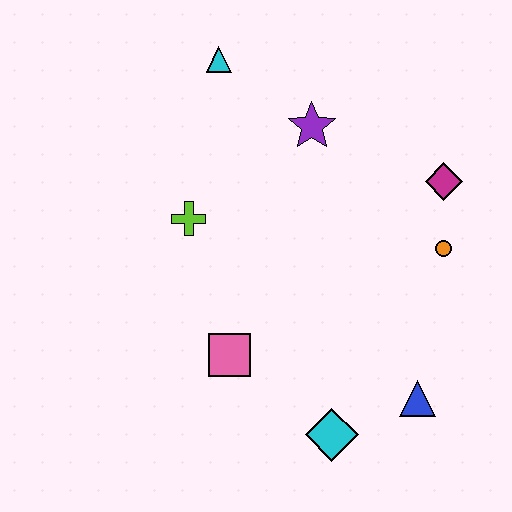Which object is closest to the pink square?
The cyan diamond is closest to the pink square.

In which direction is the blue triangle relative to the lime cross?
The blue triangle is to the right of the lime cross.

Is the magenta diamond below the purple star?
Yes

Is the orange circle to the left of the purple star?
No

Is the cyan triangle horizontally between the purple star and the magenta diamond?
No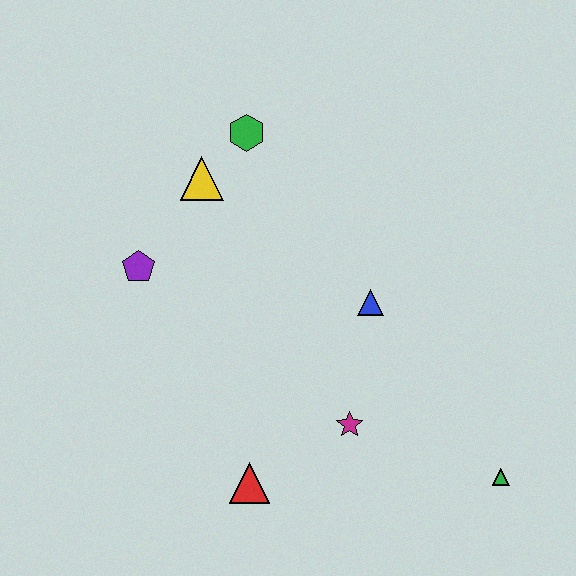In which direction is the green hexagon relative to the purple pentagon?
The green hexagon is above the purple pentagon.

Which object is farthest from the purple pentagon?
The green triangle is farthest from the purple pentagon.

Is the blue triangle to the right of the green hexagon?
Yes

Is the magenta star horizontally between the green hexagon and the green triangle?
Yes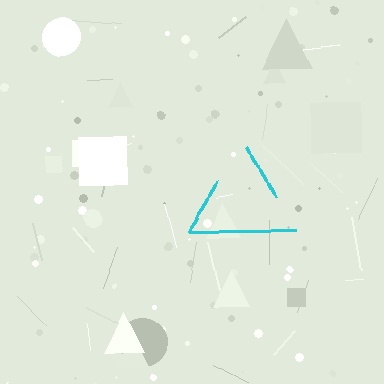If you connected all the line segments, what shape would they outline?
They would outline a triangle.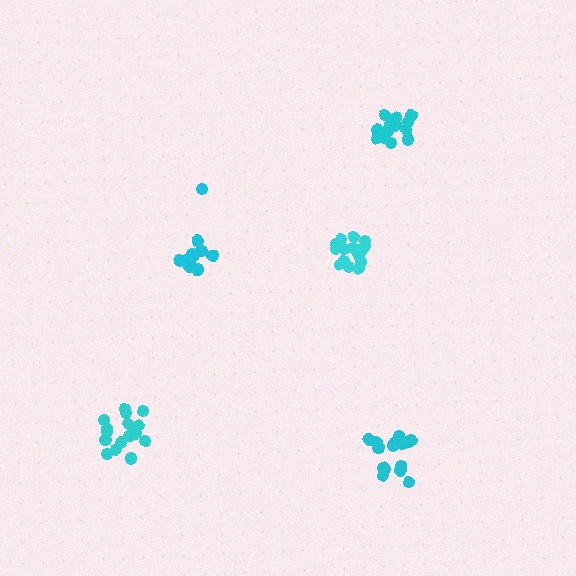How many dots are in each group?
Group 1: 16 dots, Group 2: 15 dots, Group 3: 16 dots, Group 4: 11 dots, Group 5: 16 dots (74 total).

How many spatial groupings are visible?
There are 5 spatial groupings.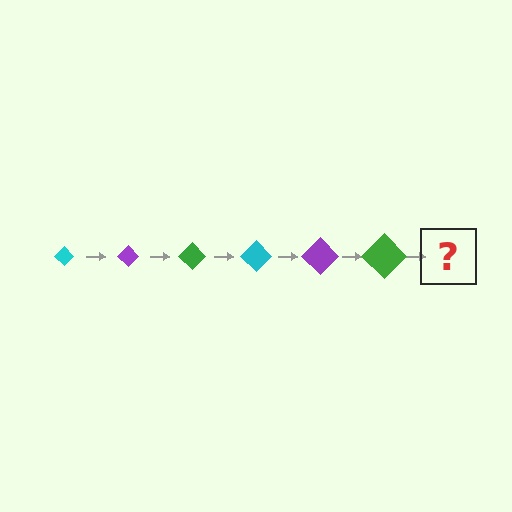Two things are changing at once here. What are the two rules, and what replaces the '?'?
The two rules are that the diamond grows larger each step and the color cycles through cyan, purple, and green. The '?' should be a cyan diamond, larger than the previous one.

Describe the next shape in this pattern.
It should be a cyan diamond, larger than the previous one.